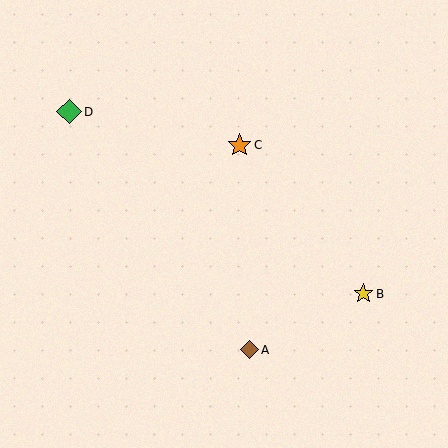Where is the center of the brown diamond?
The center of the brown diamond is at (250, 350).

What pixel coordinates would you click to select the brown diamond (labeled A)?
Click at (250, 350) to select the brown diamond A.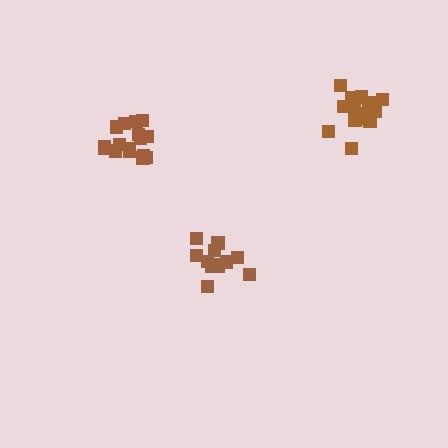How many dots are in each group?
Group 1: 16 dots, Group 2: 13 dots, Group 3: 17 dots (46 total).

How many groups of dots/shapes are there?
There are 3 groups.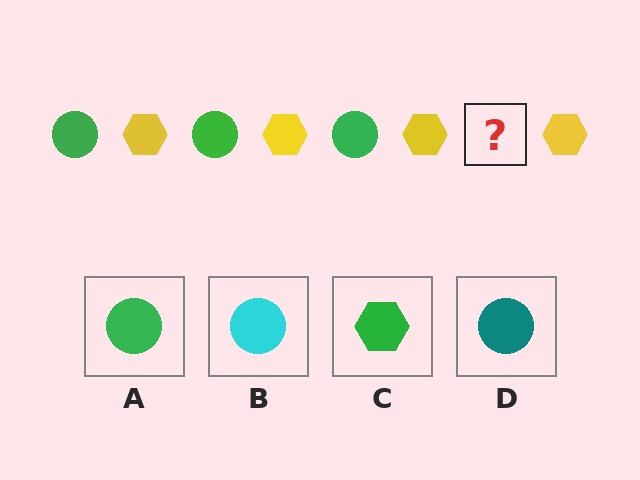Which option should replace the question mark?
Option A.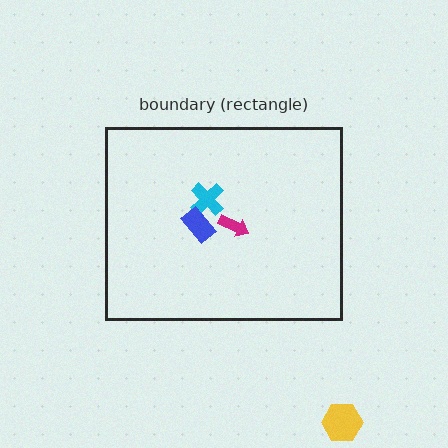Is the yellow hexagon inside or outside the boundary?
Outside.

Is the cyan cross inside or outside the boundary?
Inside.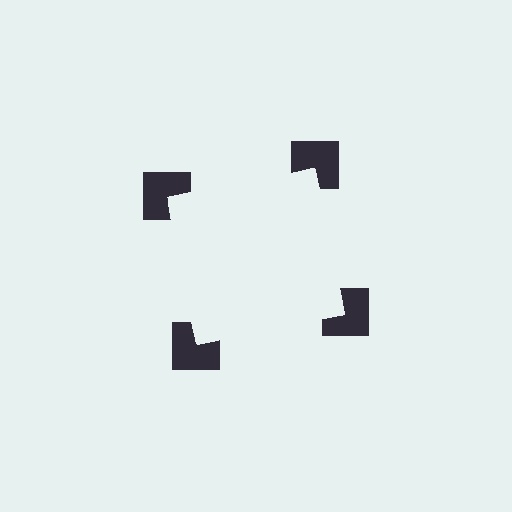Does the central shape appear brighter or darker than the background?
It typically appears slightly brighter than the background, even though no actual brightness change is drawn.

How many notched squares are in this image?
There are 4 — one at each vertex of the illusory square.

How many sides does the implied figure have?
4 sides.